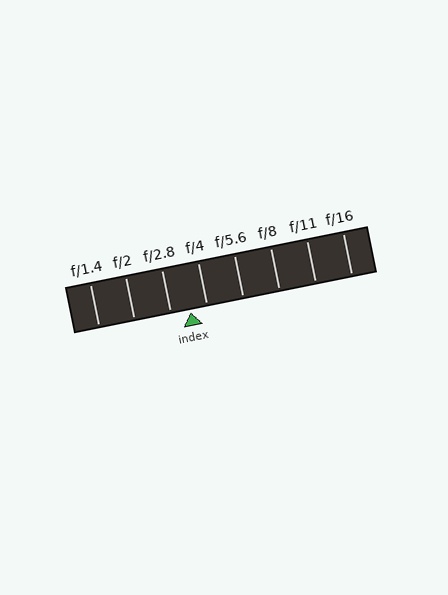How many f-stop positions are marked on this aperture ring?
There are 8 f-stop positions marked.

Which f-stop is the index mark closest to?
The index mark is closest to f/4.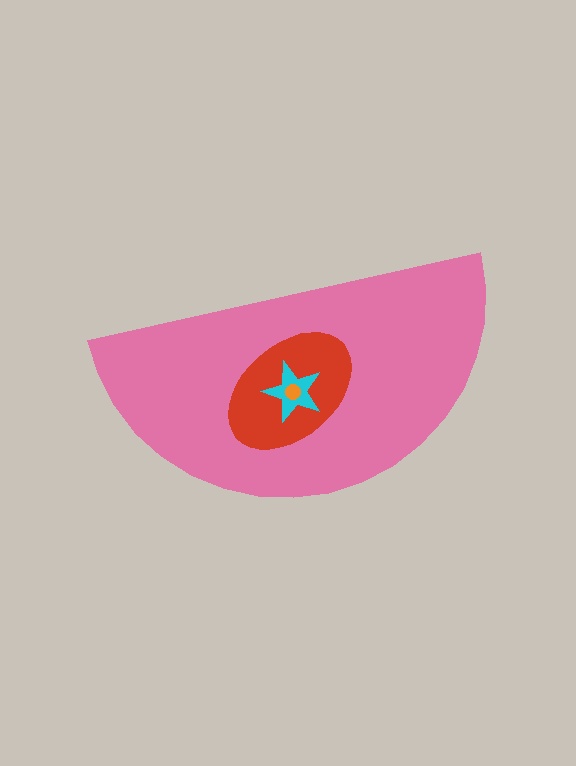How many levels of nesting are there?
4.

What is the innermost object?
The orange circle.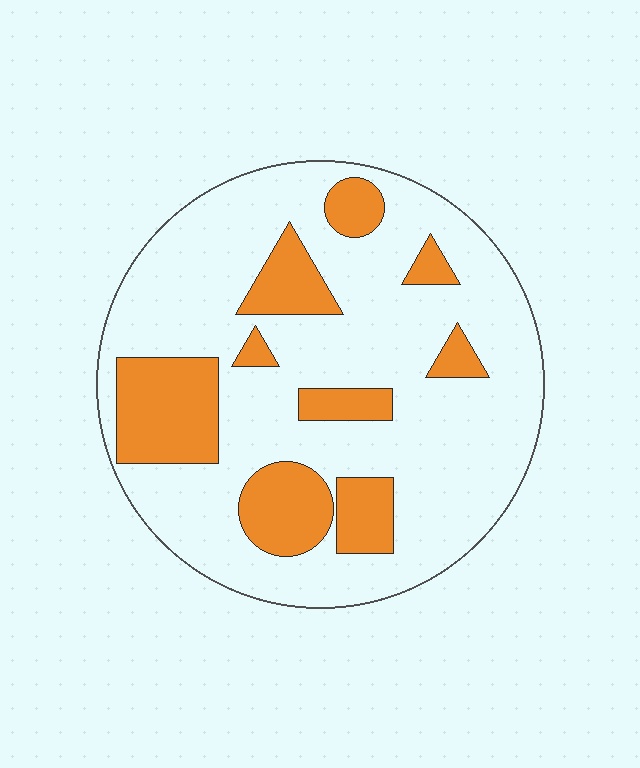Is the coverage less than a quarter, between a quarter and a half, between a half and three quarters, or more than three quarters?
Less than a quarter.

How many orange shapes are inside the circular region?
9.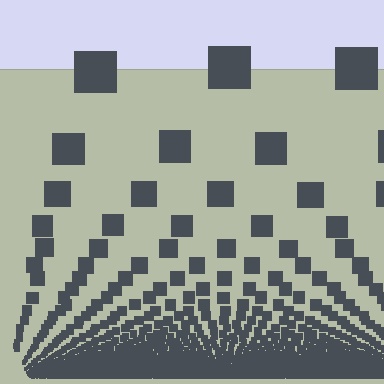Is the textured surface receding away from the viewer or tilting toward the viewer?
The surface appears to tilt toward the viewer. Texture elements get larger and sparser toward the top.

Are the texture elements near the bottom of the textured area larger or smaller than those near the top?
Smaller. The gradient is inverted — elements near the bottom are smaller and denser.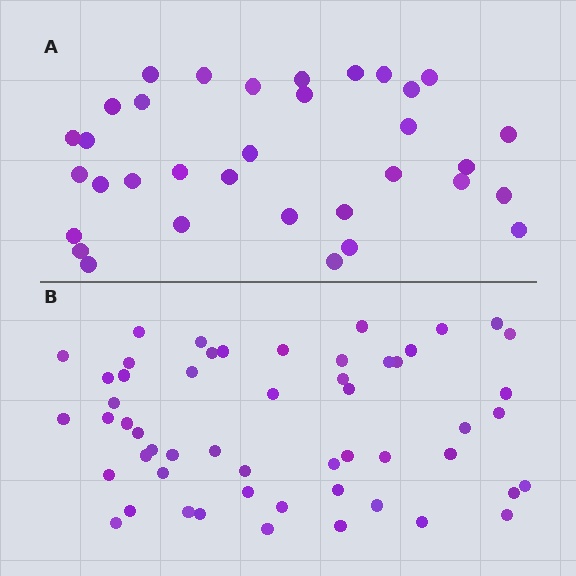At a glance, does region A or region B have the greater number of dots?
Region B (the bottom region) has more dots.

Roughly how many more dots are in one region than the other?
Region B has approximately 20 more dots than region A.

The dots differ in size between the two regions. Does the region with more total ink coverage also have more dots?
No. Region A has more total ink coverage because its dots are larger, but region B actually contains more individual dots. Total area can be misleading — the number of items is what matters here.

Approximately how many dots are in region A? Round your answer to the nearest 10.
About 30 dots. (The exact count is 34, which rounds to 30.)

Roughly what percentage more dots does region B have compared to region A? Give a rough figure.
About 60% more.